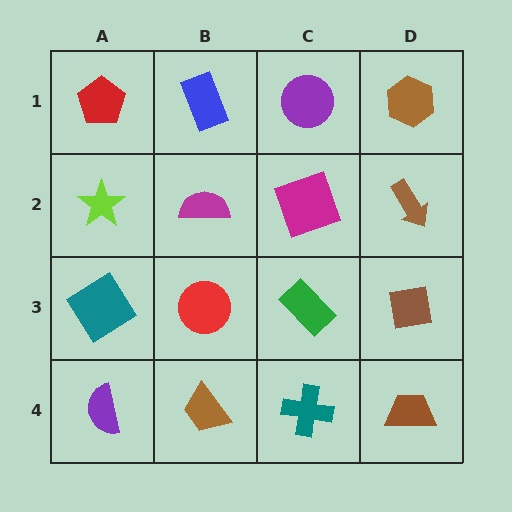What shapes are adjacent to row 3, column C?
A magenta square (row 2, column C), a teal cross (row 4, column C), a red circle (row 3, column B), a brown square (row 3, column D).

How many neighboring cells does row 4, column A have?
2.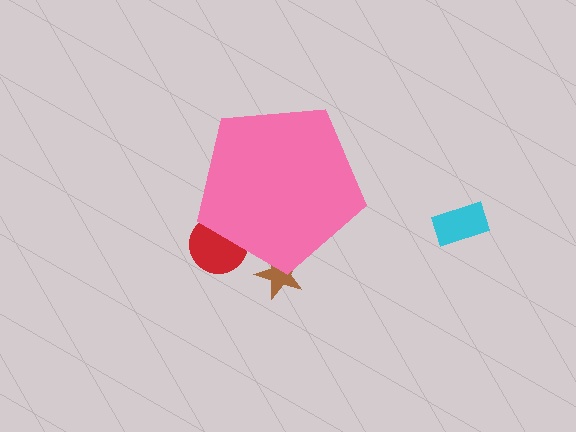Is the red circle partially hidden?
Yes, the red circle is partially hidden behind the pink pentagon.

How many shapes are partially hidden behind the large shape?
2 shapes are partially hidden.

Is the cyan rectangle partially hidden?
No, the cyan rectangle is fully visible.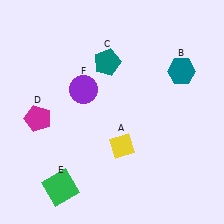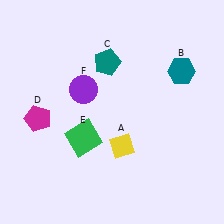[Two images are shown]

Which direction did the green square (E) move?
The green square (E) moved up.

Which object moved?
The green square (E) moved up.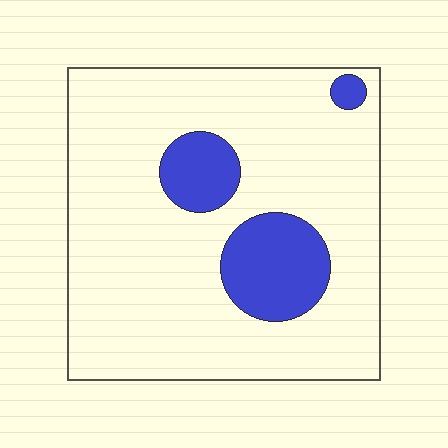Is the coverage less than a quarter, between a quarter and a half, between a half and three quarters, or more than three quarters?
Less than a quarter.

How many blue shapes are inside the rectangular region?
3.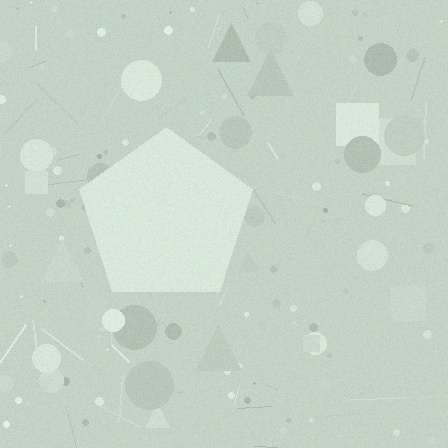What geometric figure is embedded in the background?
A pentagon is embedded in the background.